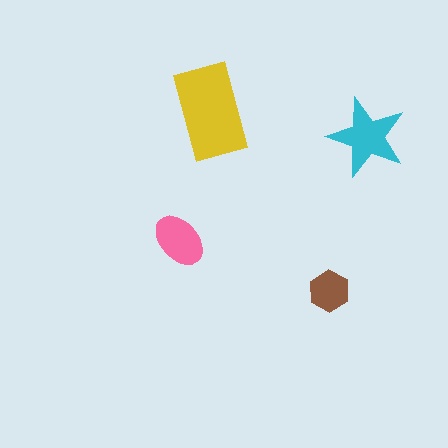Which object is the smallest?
The brown hexagon.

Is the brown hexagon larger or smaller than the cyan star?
Smaller.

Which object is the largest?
The yellow rectangle.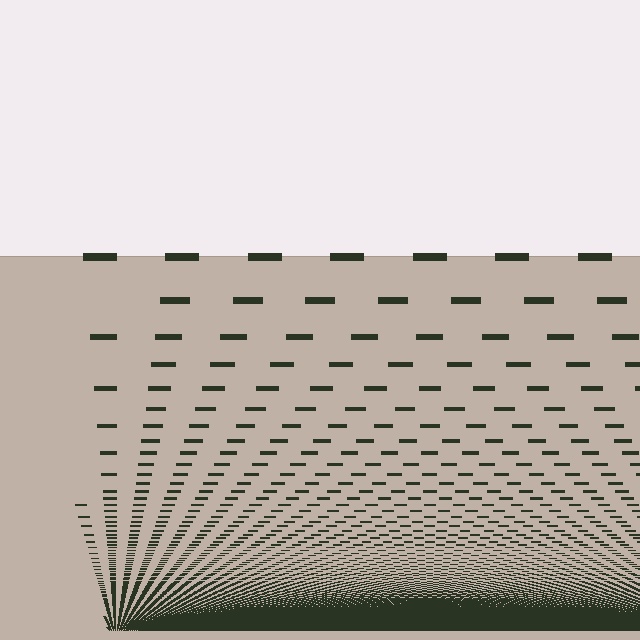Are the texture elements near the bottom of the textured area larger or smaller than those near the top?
Smaller. The gradient is inverted — elements near the bottom are smaller and denser.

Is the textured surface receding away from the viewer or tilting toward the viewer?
The surface appears to tilt toward the viewer. Texture elements get larger and sparser toward the top.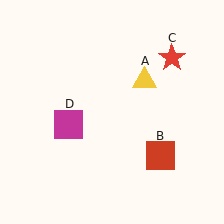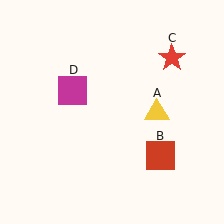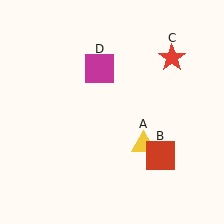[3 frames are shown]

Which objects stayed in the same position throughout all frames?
Red square (object B) and red star (object C) remained stationary.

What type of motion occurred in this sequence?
The yellow triangle (object A), magenta square (object D) rotated clockwise around the center of the scene.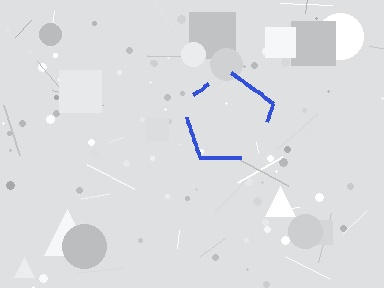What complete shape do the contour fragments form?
The contour fragments form a pentagon.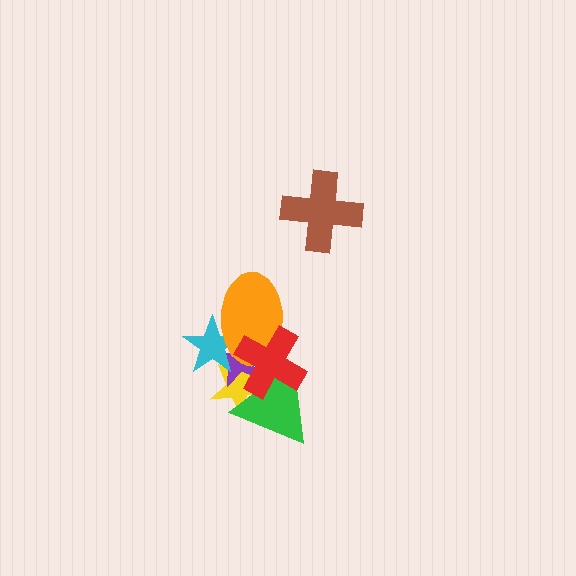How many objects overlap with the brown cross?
0 objects overlap with the brown cross.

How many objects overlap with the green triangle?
3 objects overlap with the green triangle.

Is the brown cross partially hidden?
No, no other shape covers it.